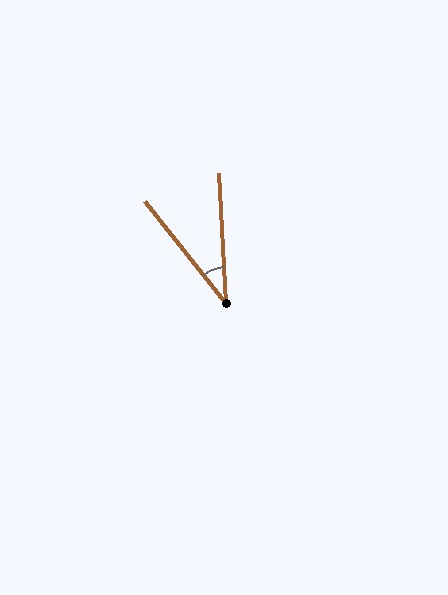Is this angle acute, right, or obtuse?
It is acute.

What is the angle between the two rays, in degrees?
Approximately 35 degrees.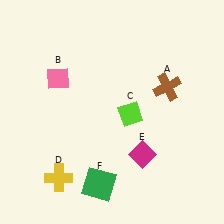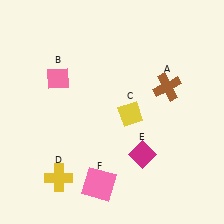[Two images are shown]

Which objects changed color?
C changed from lime to yellow. F changed from green to pink.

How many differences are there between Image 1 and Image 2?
There are 2 differences between the two images.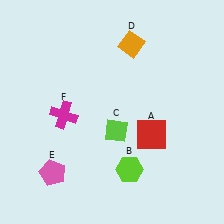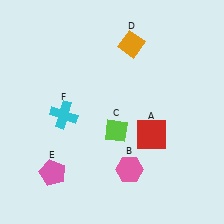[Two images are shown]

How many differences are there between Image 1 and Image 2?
There are 2 differences between the two images.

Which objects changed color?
B changed from lime to pink. F changed from magenta to cyan.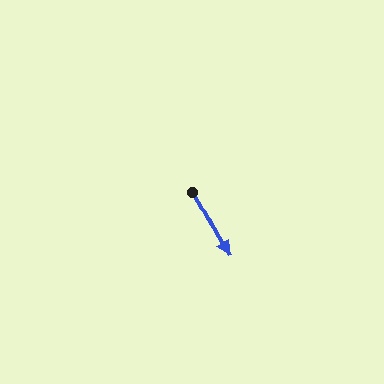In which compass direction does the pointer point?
Southeast.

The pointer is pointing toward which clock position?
Roughly 5 o'clock.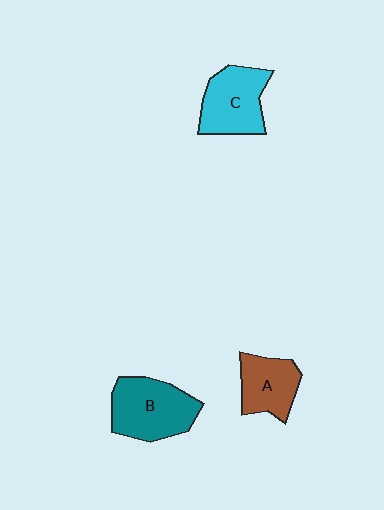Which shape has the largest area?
Shape B (teal).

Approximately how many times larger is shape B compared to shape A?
Approximately 1.4 times.